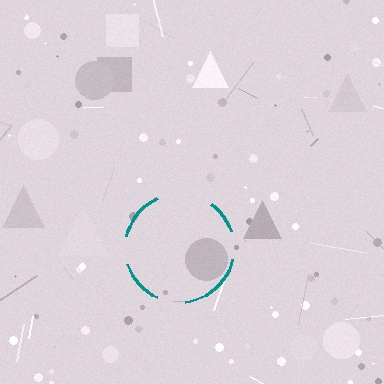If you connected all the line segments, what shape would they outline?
They would outline a circle.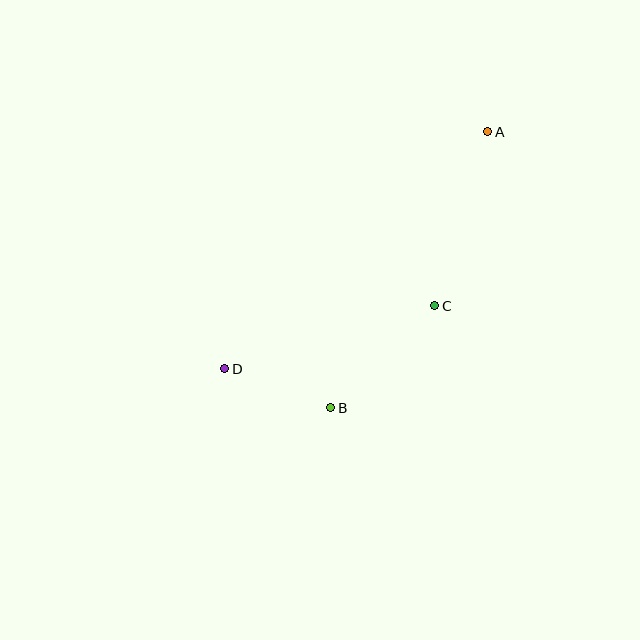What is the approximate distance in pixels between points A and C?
The distance between A and C is approximately 182 pixels.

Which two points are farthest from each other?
Points A and D are farthest from each other.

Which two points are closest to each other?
Points B and D are closest to each other.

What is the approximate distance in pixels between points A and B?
The distance between A and B is approximately 318 pixels.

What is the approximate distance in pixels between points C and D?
The distance between C and D is approximately 219 pixels.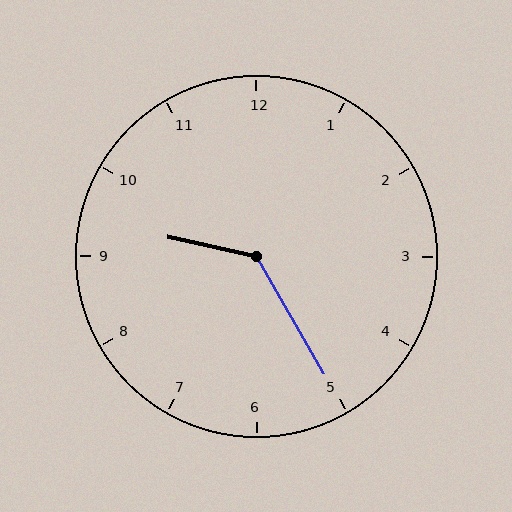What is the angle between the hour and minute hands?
Approximately 132 degrees.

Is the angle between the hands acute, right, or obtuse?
It is obtuse.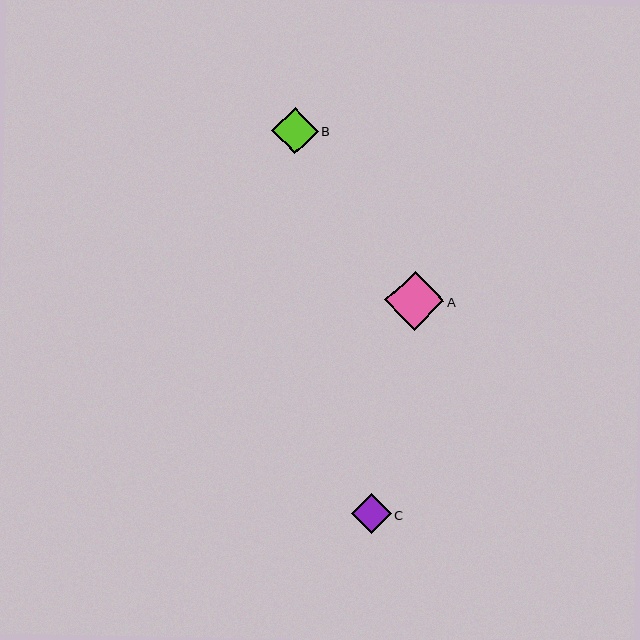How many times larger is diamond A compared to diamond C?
Diamond A is approximately 1.5 times the size of diamond C.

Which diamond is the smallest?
Diamond C is the smallest with a size of approximately 40 pixels.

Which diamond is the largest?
Diamond A is the largest with a size of approximately 59 pixels.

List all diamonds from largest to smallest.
From largest to smallest: A, B, C.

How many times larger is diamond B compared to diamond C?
Diamond B is approximately 1.2 times the size of diamond C.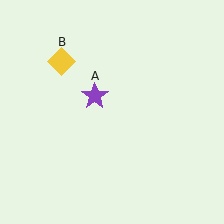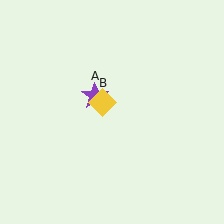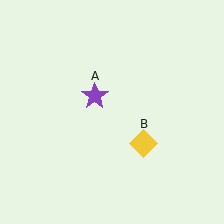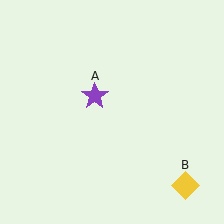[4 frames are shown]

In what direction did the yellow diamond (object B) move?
The yellow diamond (object B) moved down and to the right.